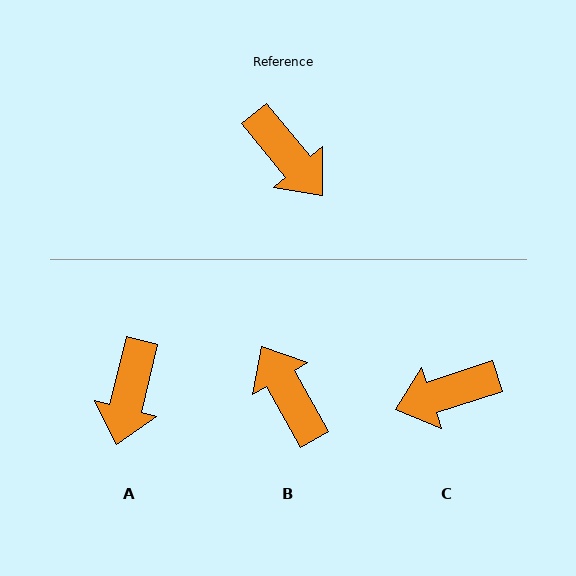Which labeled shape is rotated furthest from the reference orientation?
B, about 170 degrees away.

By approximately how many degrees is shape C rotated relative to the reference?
Approximately 112 degrees clockwise.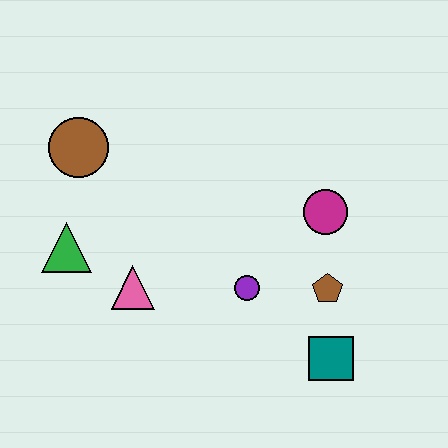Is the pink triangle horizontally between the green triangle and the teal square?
Yes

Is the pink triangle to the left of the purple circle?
Yes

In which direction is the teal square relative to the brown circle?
The teal square is to the right of the brown circle.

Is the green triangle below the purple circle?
No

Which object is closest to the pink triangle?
The green triangle is closest to the pink triangle.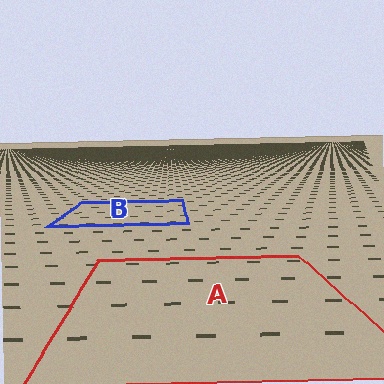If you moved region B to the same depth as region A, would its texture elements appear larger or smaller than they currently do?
They would appear larger. At a closer depth, the same texture elements are projected at a bigger on-screen size.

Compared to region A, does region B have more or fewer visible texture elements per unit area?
Region B has more texture elements per unit area — they are packed more densely because it is farther away.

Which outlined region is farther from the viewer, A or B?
Region B is farther from the viewer — the texture elements inside it appear smaller and more densely packed.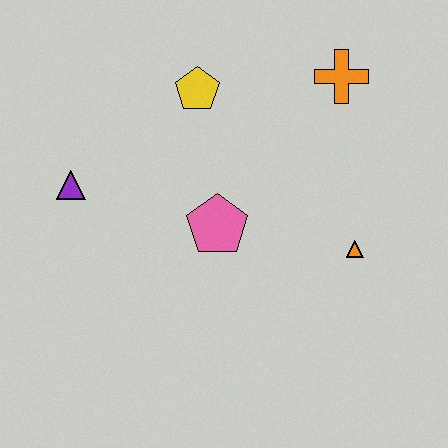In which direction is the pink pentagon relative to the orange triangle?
The pink pentagon is to the left of the orange triangle.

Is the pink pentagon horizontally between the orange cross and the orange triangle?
No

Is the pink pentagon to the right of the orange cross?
No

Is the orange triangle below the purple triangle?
Yes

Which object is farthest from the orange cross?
The purple triangle is farthest from the orange cross.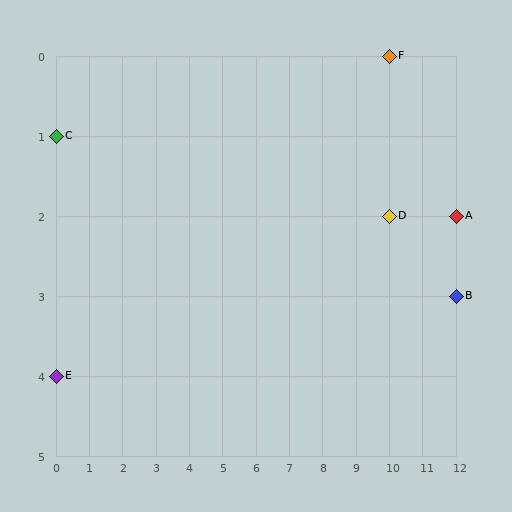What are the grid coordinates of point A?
Point A is at grid coordinates (12, 2).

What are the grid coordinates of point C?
Point C is at grid coordinates (0, 1).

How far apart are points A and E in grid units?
Points A and E are 12 columns and 2 rows apart (about 12.2 grid units diagonally).